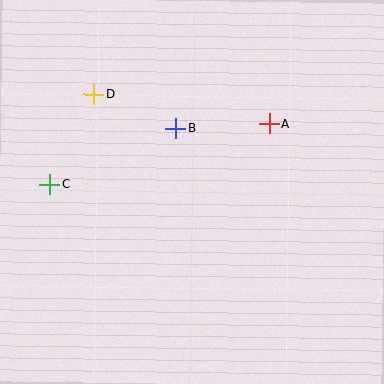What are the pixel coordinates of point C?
Point C is at (50, 184).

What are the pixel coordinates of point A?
Point A is at (269, 124).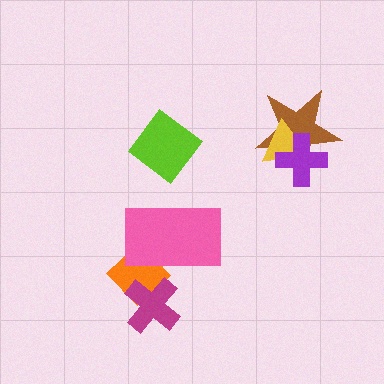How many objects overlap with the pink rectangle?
1 object overlaps with the pink rectangle.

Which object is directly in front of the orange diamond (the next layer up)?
The magenta cross is directly in front of the orange diamond.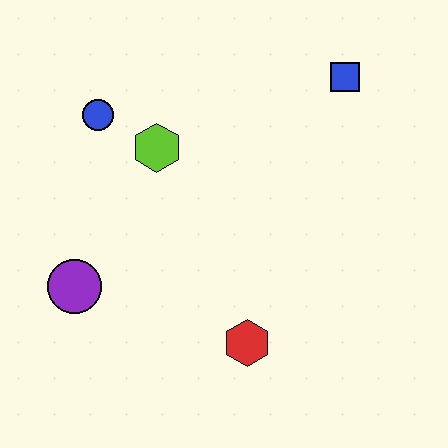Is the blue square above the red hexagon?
Yes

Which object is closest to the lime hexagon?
The blue circle is closest to the lime hexagon.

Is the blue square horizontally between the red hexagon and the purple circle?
No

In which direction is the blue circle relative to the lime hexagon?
The blue circle is to the left of the lime hexagon.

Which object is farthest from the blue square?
The purple circle is farthest from the blue square.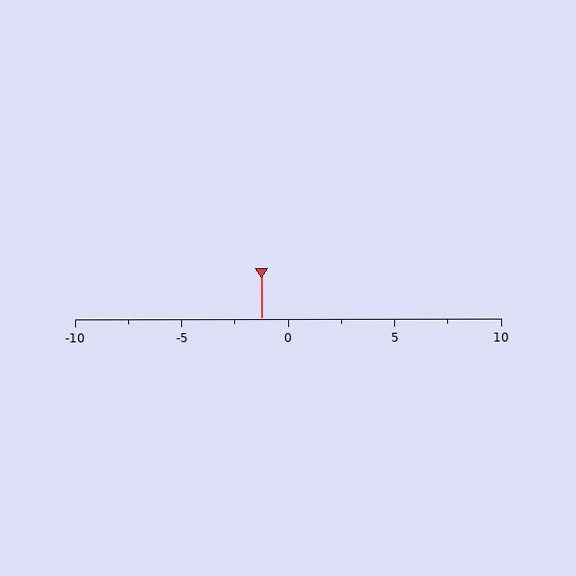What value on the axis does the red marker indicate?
The marker indicates approximately -1.2.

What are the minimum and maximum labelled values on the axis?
The axis runs from -10 to 10.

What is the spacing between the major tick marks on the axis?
The major ticks are spaced 5 apart.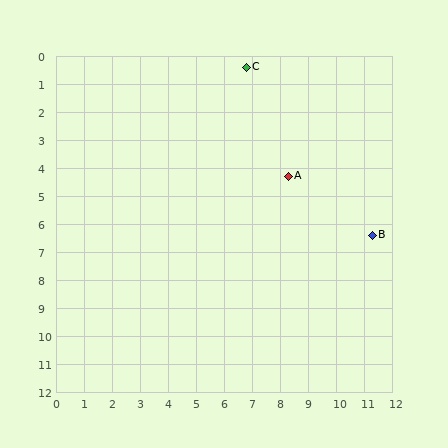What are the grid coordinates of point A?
Point A is at approximately (8.3, 4.3).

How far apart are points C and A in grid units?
Points C and A are about 4.2 grid units apart.